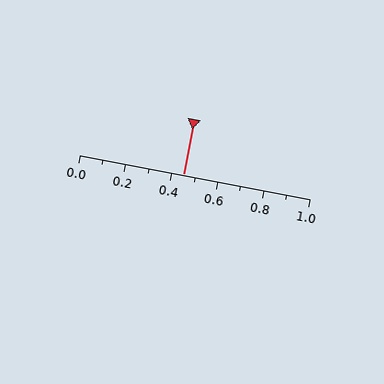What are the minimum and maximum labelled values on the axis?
The axis runs from 0.0 to 1.0.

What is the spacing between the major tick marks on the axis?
The major ticks are spaced 0.2 apart.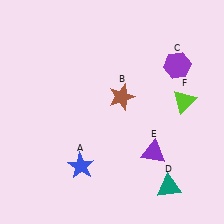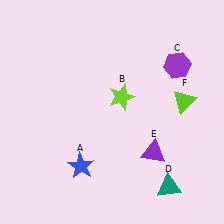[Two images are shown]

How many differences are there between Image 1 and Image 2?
There is 1 difference between the two images.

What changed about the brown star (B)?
In Image 1, B is brown. In Image 2, it changed to lime.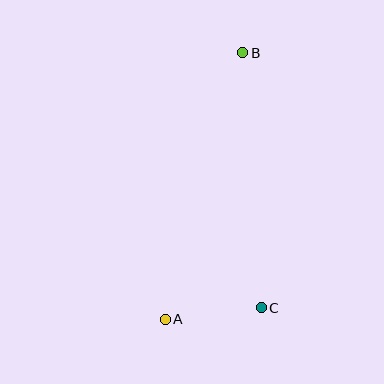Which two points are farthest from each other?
Points A and B are farthest from each other.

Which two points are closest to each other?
Points A and C are closest to each other.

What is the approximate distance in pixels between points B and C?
The distance between B and C is approximately 256 pixels.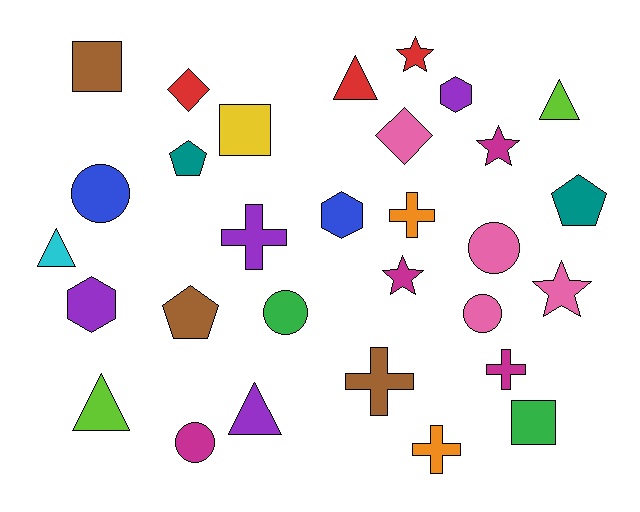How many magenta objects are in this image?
There are 4 magenta objects.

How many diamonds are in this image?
There are 2 diamonds.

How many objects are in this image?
There are 30 objects.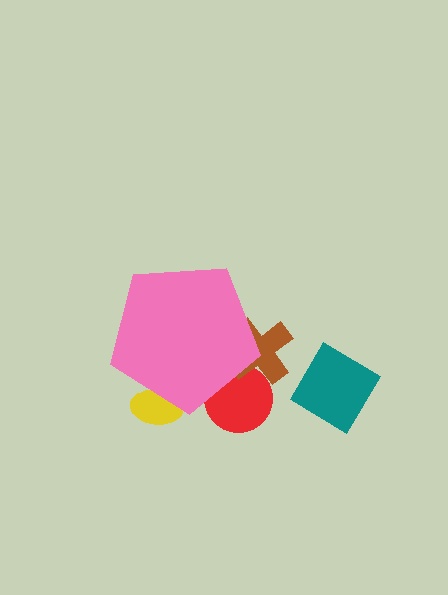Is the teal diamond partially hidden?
No, the teal diamond is fully visible.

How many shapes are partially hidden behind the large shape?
4 shapes are partially hidden.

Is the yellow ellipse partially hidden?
Yes, the yellow ellipse is partially hidden behind the pink pentagon.